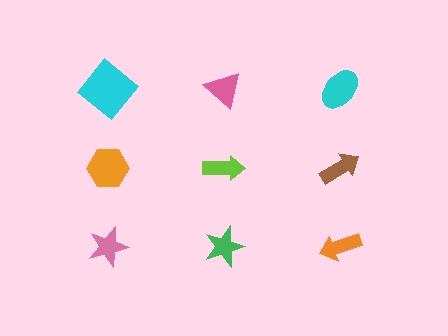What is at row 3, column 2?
A green star.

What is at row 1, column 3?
A cyan ellipse.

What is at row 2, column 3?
A brown arrow.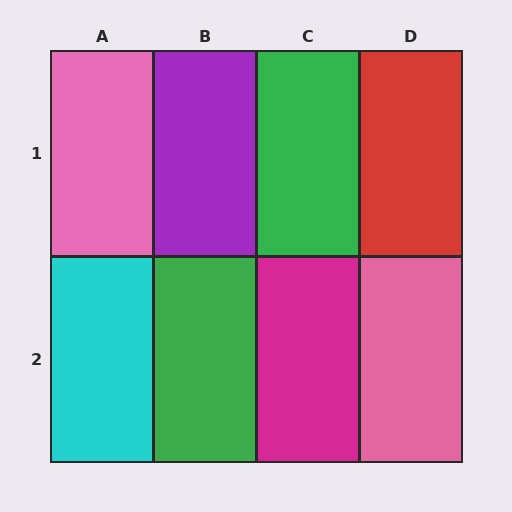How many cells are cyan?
1 cell is cyan.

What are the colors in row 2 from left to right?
Cyan, green, magenta, pink.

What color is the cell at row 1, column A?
Pink.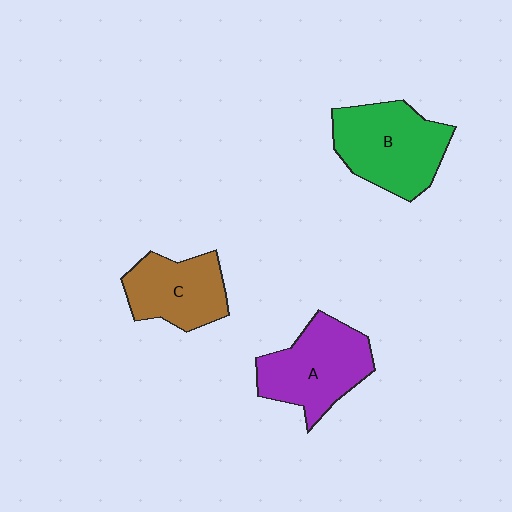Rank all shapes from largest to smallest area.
From largest to smallest: B (green), A (purple), C (brown).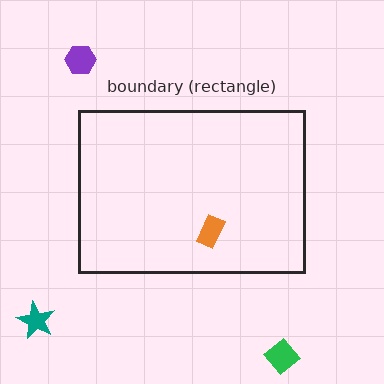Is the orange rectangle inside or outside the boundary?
Inside.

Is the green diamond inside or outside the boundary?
Outside.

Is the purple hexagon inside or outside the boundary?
Outside.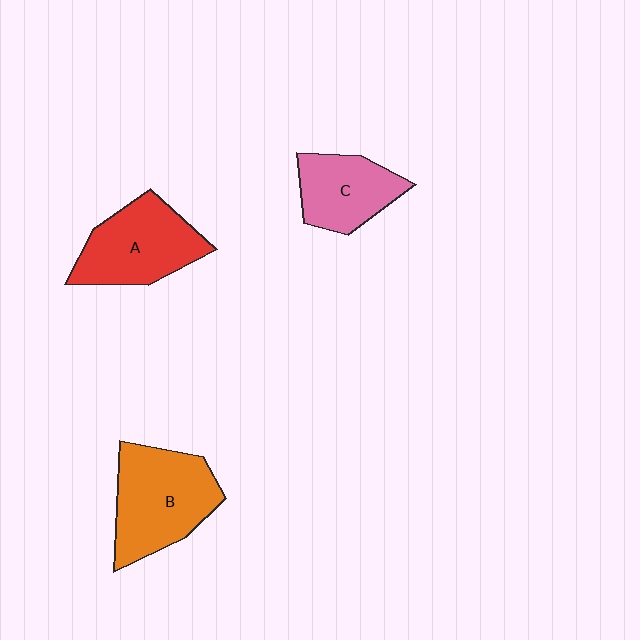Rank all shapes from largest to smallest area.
From largest to smallest: B (orange), A (red), C (pink).